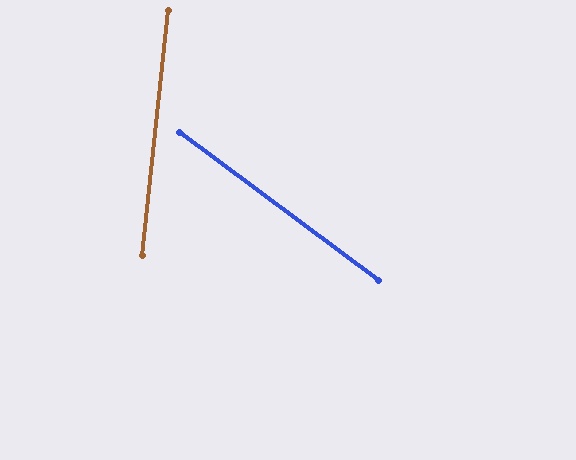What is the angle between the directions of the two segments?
Approximately 59 degrees.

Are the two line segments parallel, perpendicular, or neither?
Neither parallel nor perpendicular — they differ by about 59°.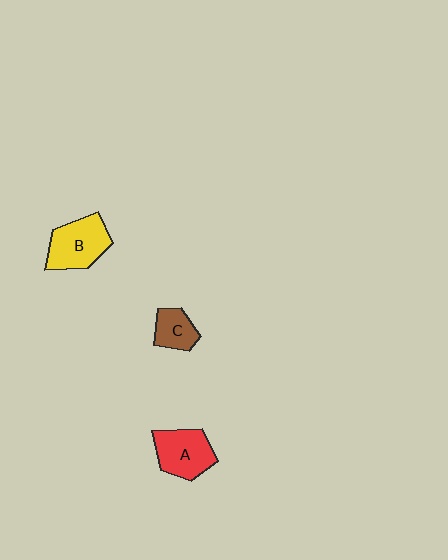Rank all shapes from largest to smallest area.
From largest to smallest: B (yellow), A (red), C (brown).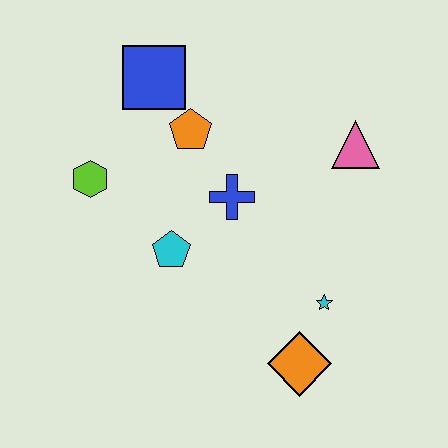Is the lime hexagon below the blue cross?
No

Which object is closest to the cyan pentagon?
The blue cross is closest to the cyan pentagon.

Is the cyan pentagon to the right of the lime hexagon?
Yes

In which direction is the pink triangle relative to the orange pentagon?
The pink triangle is to the right of the orange pentagon.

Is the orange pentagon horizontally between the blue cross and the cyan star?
No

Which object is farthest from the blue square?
The orange diamond is farthest from the blue square.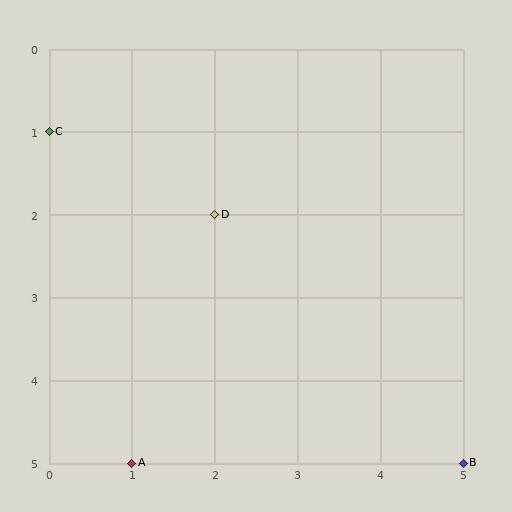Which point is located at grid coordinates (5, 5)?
Point B is at (5, 5).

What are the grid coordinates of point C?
Point C is at grid coordinates (0, 1).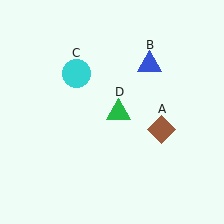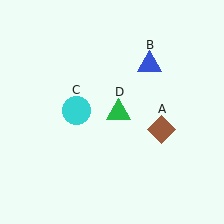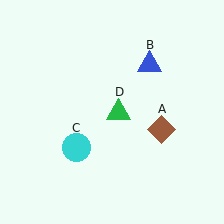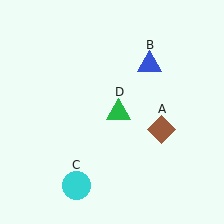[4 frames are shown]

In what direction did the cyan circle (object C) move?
The cyan circle (object C) moved down.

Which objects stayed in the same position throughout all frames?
Brown diamond (object A) and blue triangle (object B) and green triangle (object D) remained stationary.